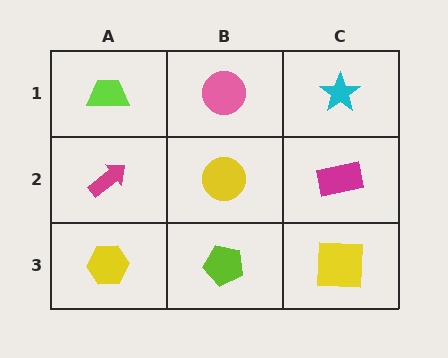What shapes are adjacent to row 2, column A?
A lime trapezoid (row 1, column A), a yellow hexagon (row 3, column A), a yellow circle (row 2, column B).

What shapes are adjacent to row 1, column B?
A yellow circle (row 2, column B), a lime trapezoid (row 1, column A), a cyan star (row 1, column C).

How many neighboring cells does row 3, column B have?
3.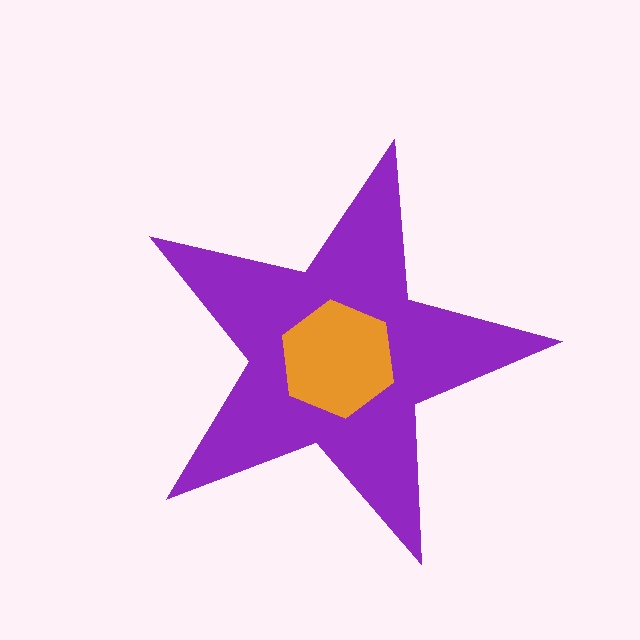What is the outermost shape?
The purple star.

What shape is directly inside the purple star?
The orange hexagon.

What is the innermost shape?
The orange hexagon.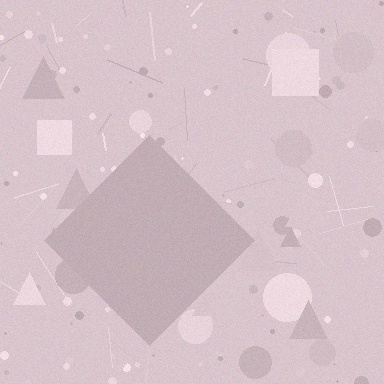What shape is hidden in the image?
A diamond is hidden in the image.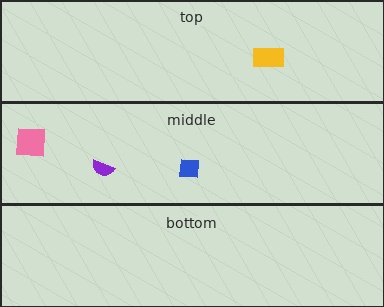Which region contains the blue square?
The middle region.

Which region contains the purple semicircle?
The middle region.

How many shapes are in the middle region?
3.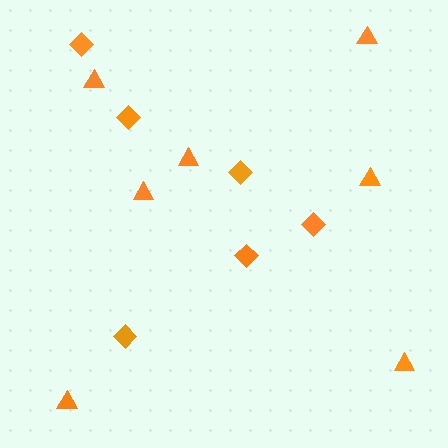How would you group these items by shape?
There are 2 groups: one group of diamonds (6) and one group of triangles (7).